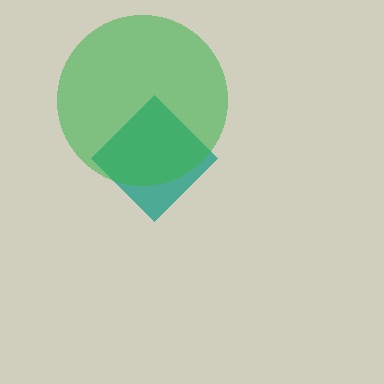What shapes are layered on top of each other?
The layered shapes are: a teal diamond, a green circle.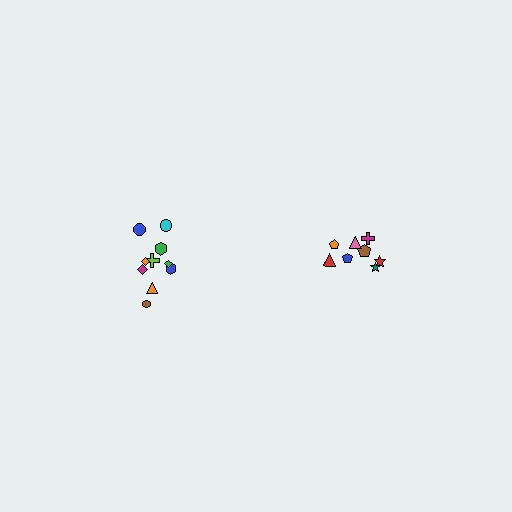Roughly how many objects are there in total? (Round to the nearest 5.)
Roughly 20 objects in total.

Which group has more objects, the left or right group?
The left group.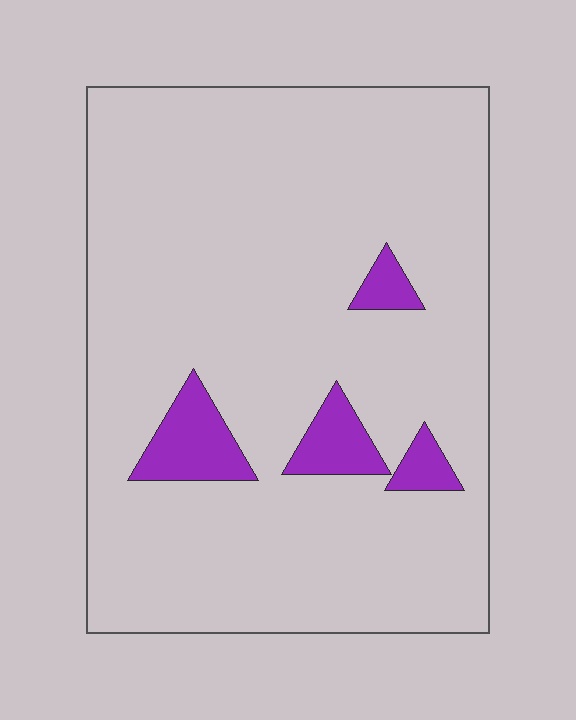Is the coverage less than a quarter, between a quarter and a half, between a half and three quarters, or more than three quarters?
Less than a quarter.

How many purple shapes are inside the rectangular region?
4.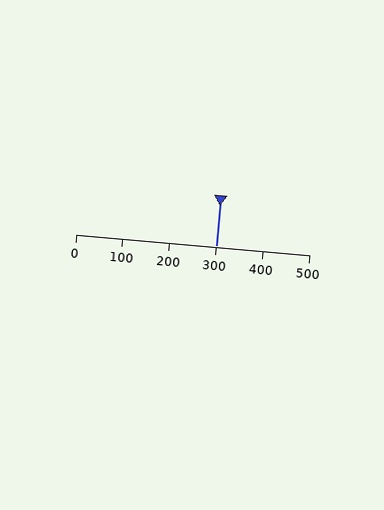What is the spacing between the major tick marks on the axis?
The major ticks are spaced 100 apart.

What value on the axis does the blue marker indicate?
The marker indicates approximately 300.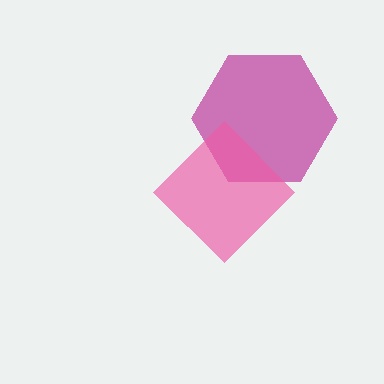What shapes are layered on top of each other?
The layered shapes are: a magenta hexagon, a pink diamond.